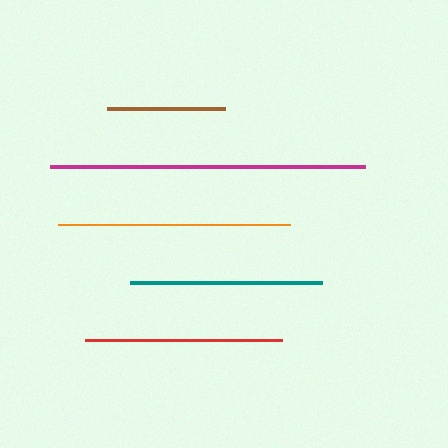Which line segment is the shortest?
The brown line is the shortest at approximately 117 pixels.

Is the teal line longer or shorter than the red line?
The red line is longer than the teal line.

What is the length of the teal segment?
The teal segment is approximately 191 pixels long.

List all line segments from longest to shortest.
From longest to shortest: magenta, orange, red, teal, brown.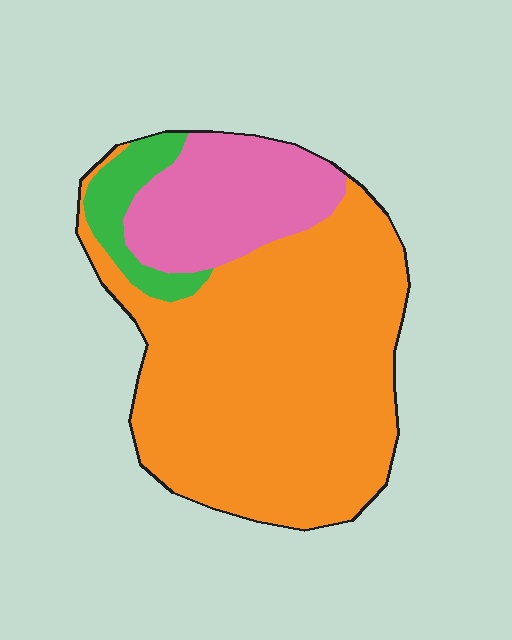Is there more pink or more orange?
Orange.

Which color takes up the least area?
Green, at roughly 10%.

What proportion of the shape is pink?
Pink covers around 20% of the shape.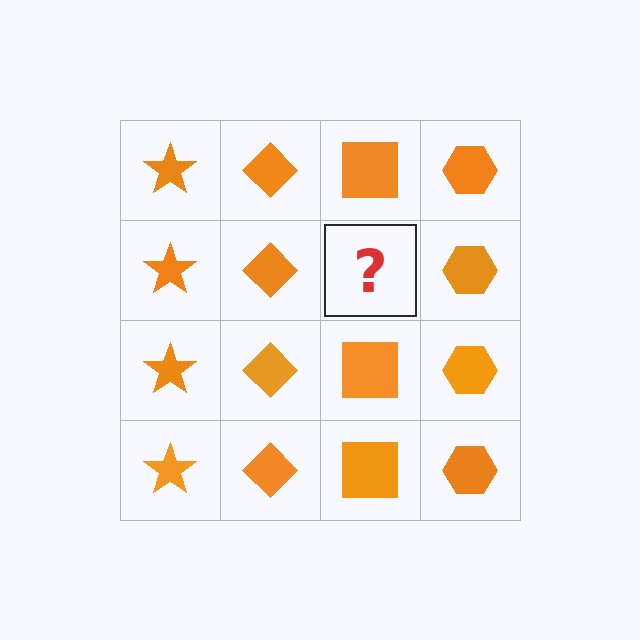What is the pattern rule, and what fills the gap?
The rule is that each column has a consistent shape. The gap should be filled with an orange square.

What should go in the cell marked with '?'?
The missing cell should contain an orange square.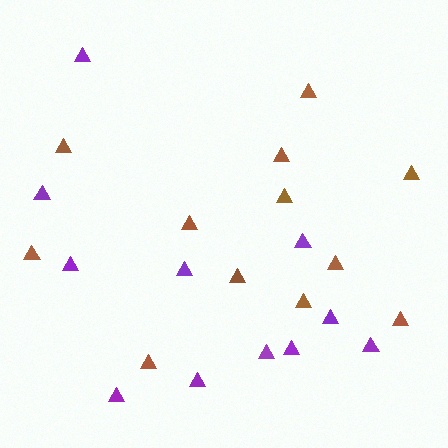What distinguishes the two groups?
There are 2 groups: one group of purple triangles (11) and one group of brown triangles (12).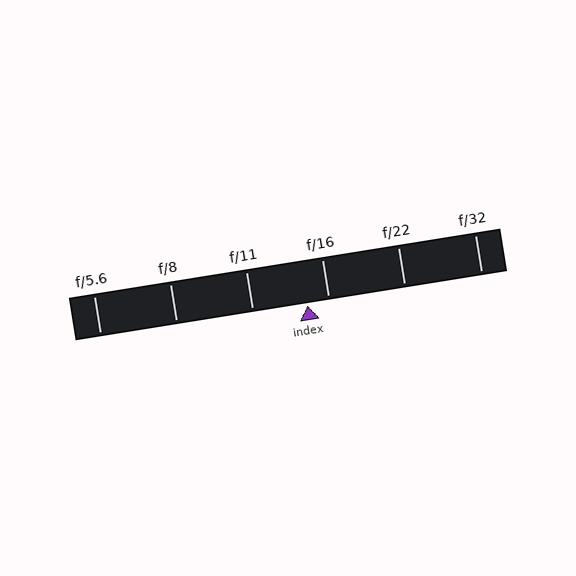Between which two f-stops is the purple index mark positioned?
The index mark is between f/11 and f/16.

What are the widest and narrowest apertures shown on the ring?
The widest aperture shown is f/5.6 and the narrowest is f/32.